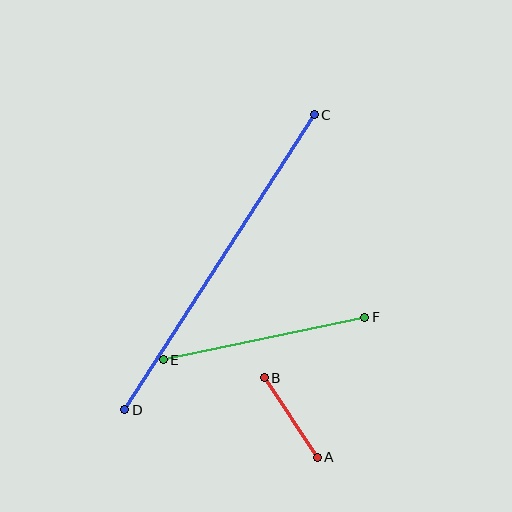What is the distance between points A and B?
The distance is approximately 96 pixels.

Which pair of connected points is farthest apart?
Points C and D are farthest apart.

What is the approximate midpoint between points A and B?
The midpoint is at approximately (291, 417) pixels.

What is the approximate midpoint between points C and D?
The midpoint is at approximately (219, 262) pixels.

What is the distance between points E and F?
The distance is approximately 206 pixels.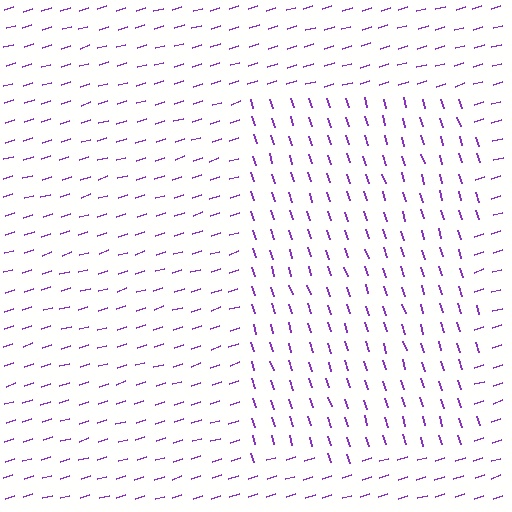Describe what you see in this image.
The image is filled with small purple line segments. A rectangle region in the image has lines oriented differently from the surrounding lines, creating a visible texture boundary.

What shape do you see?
I see a rectangle.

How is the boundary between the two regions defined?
The boundary is defined purely by a change in line orientation (approximately 90 degrees difference). All lines are the same color and thickness.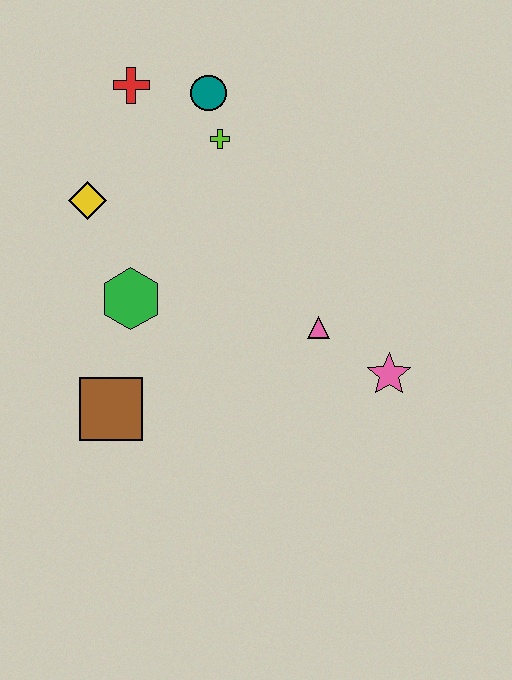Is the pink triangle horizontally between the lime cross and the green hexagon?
No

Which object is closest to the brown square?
The green hexagon is closest to the brown square.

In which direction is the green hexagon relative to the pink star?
The green hexagon is to the left of the pink star.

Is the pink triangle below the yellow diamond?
Yes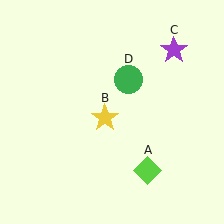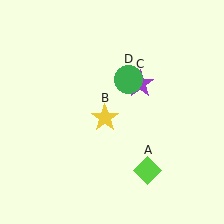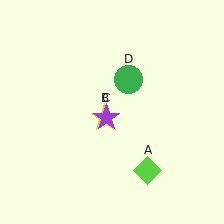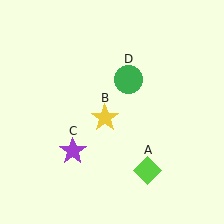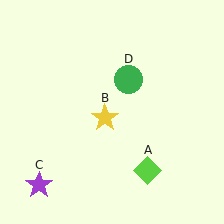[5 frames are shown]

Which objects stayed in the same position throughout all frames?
Lime diamond (object A) and yellow star (object B) and green circle (object D) remained stationary.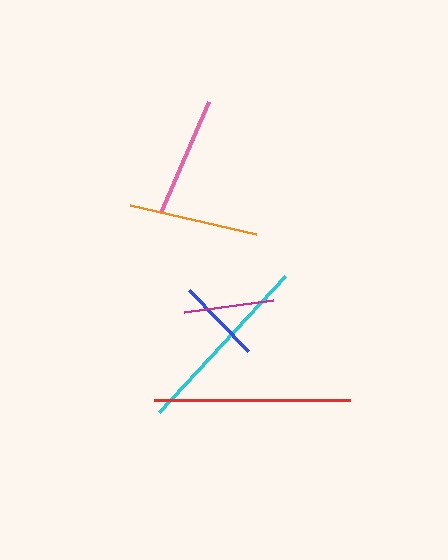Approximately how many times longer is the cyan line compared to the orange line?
The cyan line is approximately 1.4 times the length of the orange line.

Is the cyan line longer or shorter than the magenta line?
The cyan line is longer than the magenta line.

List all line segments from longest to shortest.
From longest to shortest: red, cyan, orange, pink, magenta, blue.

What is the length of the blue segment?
The blue segment is approximately 86 pixels long.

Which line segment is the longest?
The red line is the longest at approximately 196 pixels.